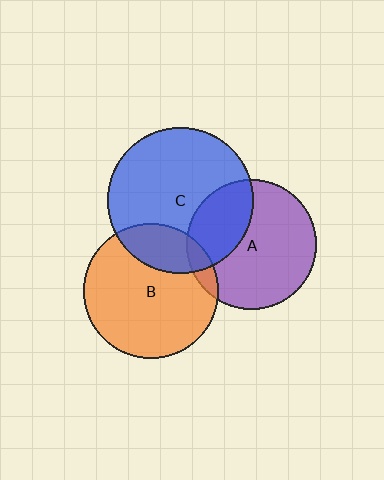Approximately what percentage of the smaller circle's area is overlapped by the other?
Approximately 10%.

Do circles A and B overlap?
Yes.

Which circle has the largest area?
Circle C (blue).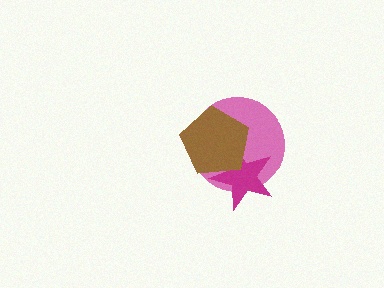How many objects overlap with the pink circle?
2 objects overlap with the pink circle.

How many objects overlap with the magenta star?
2 objects overlap with the magenta star.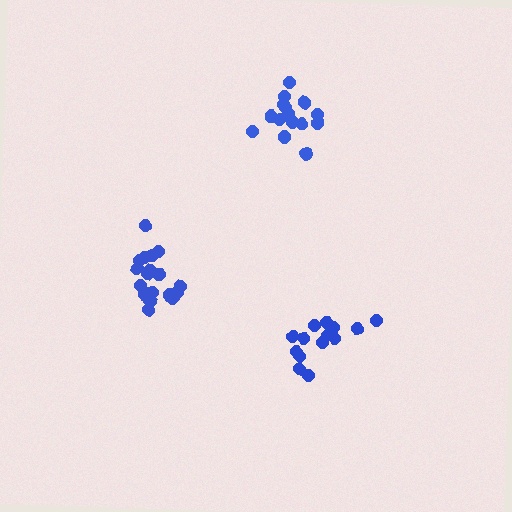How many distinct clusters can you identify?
There are 3 distinct clusters.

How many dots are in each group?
Group 1: 15 dots, Group 2: 19 dots, Group 3: 14 dots (48 total).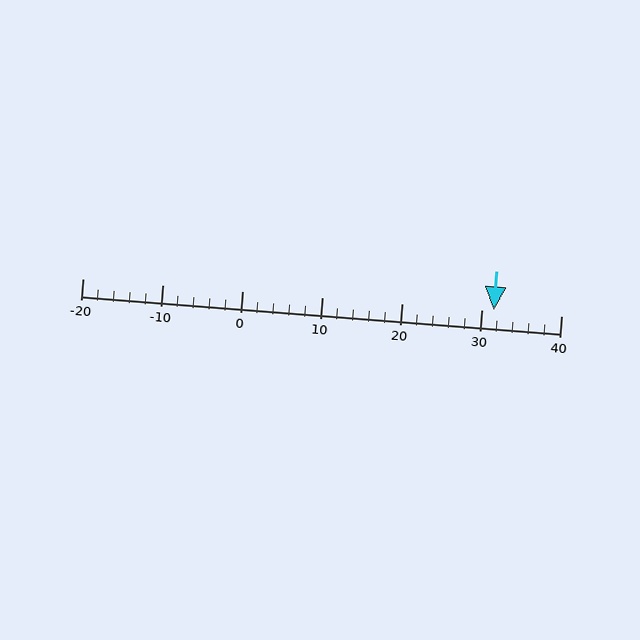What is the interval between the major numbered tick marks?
The major tick marks are spaced 10 units apart.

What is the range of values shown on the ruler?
The ruler shows values from -20 to 40.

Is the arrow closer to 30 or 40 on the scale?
The arrow is closer to 30.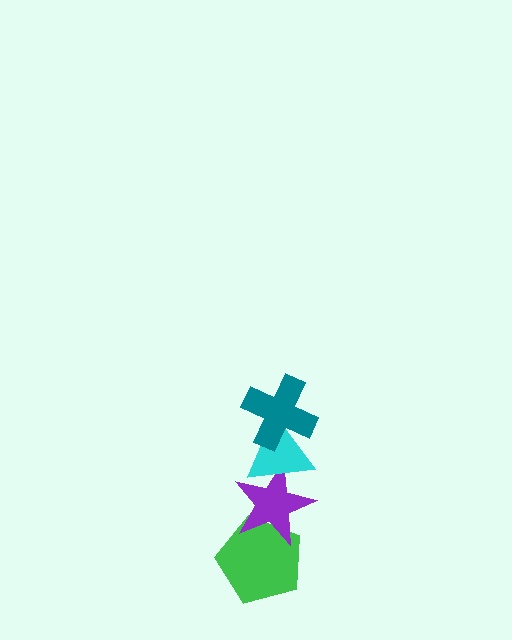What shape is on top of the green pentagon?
The purple star is on top of the green pentagon.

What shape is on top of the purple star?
The cyan triangle is on top of the purple star.